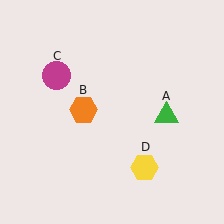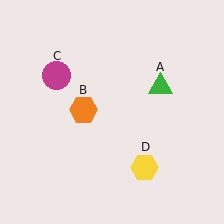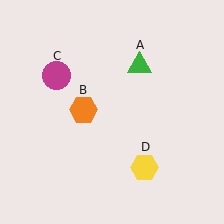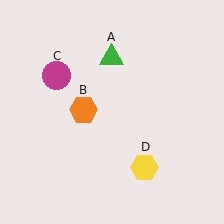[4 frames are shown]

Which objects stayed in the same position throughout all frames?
Orange hexagon (object B) and magenta circle (object C) and yellow hexagon (object D) remained stationary.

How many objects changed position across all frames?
1 object changed position: green triangle (object A).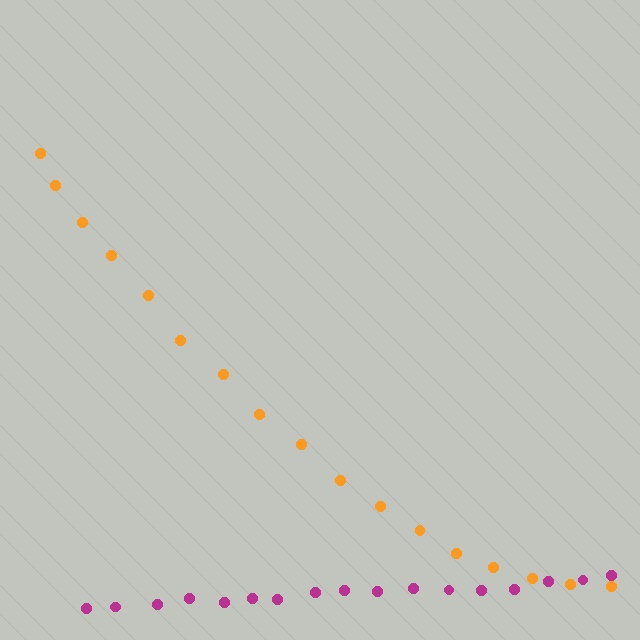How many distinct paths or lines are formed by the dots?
There are 2 distinct paths.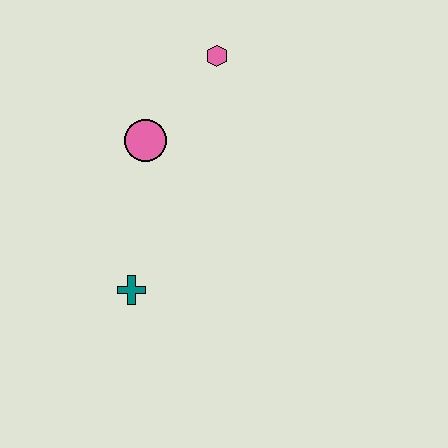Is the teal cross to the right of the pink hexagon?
No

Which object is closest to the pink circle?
The pink hexagon is closest to the pink circle.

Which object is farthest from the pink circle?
The teal cross is farthest from the pink circle.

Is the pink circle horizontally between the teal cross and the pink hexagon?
Yes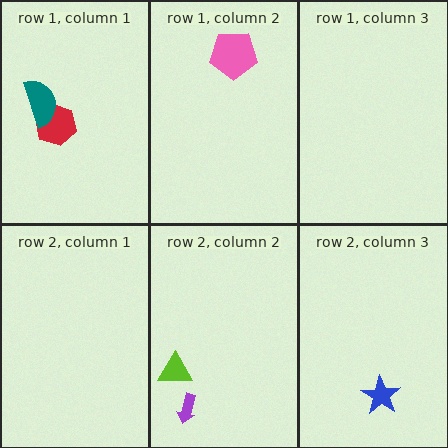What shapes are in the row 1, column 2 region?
The pink pentagon.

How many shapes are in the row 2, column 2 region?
2.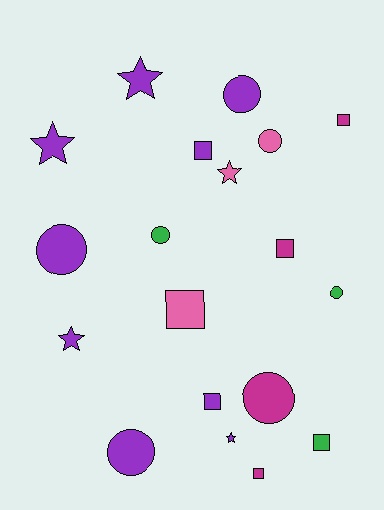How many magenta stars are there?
There are no magenta stars.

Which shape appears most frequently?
Circle, with 7 objects.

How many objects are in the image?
There are 19 objects.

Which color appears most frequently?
Purple, with 9 objects.